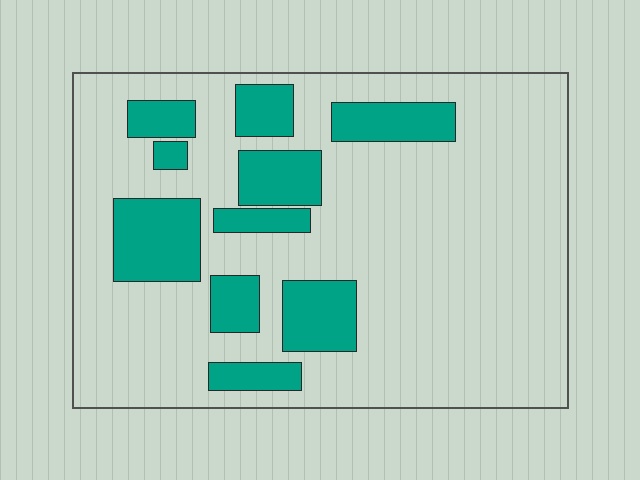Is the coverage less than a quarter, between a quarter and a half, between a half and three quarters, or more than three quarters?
Less than a quarter.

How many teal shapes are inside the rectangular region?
10.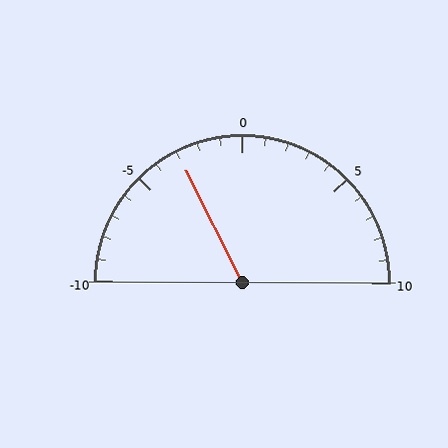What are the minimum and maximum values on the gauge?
The gauge ranges from -10 to 10.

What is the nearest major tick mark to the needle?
The nearest major tick mark is -5.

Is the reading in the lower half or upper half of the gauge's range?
The reading is in the lower half of the range (-10 to 10).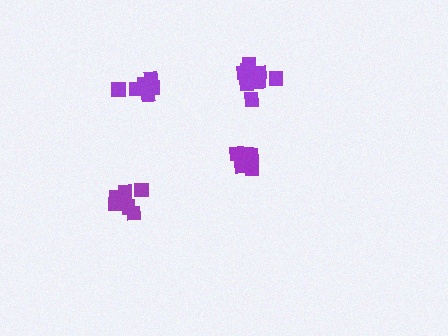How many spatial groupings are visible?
There are 4 spatial groupings.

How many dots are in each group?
Group 1: 9 dots, Group 2: 6 dots, Group 3: 10 dots, Group 4: 9 dots (34 total).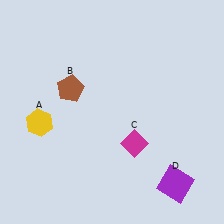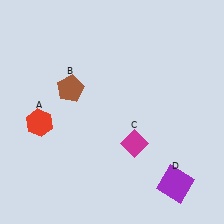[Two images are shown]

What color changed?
The hexagon (A) changed from yellow in Image 1 to red in Image 2.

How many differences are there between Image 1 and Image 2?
There is 1 difference between the two images.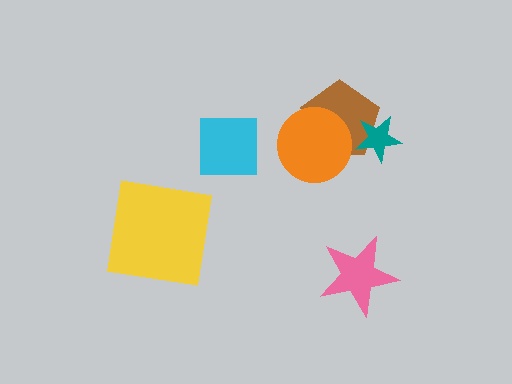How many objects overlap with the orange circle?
1 object overlaps with the orange circle.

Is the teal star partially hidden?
No, no other shape covers it.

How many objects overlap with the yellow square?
0 objects overlap with the yellow square.